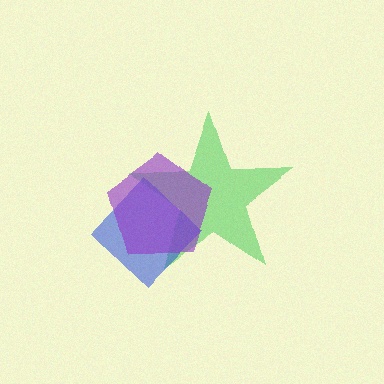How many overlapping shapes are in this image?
There are 3 overlapping shapes in the image.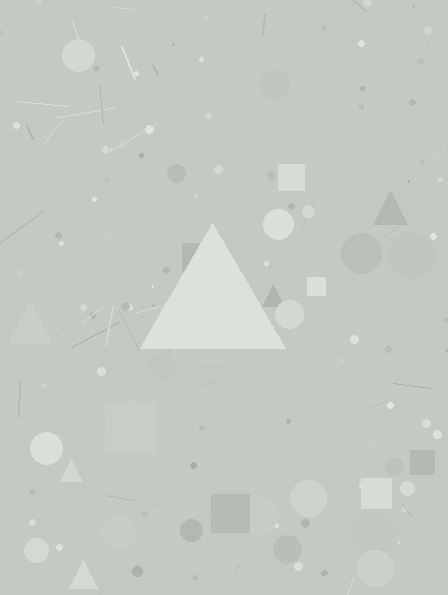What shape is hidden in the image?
A triangle is hidden in the image.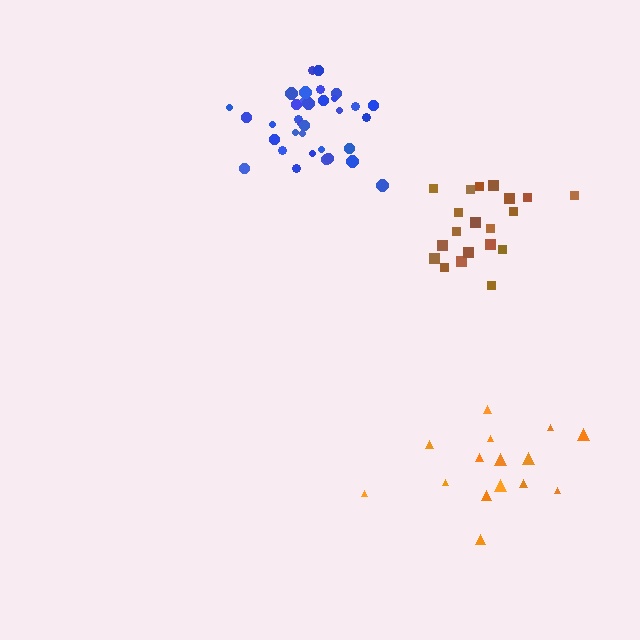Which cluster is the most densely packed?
Blue.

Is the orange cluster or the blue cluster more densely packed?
Blue.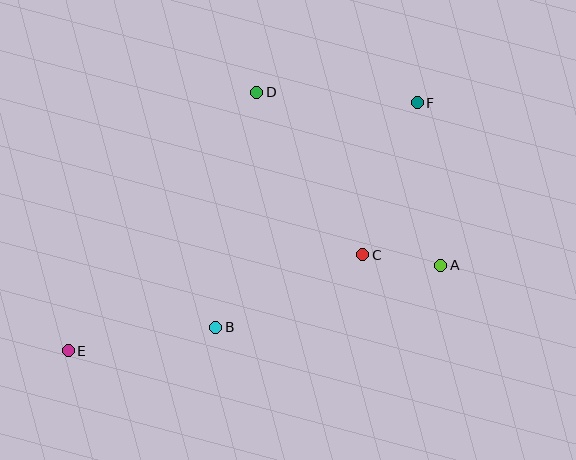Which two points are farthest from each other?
Points E and F are farthest from each other.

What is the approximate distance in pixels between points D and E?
The distance between D and E is approximately 320 pixels.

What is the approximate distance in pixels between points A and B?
The distance between A and B is approximately 234 pixels.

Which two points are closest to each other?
Points A and C are closest to each other.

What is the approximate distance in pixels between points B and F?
The distance between B and F is approximately 302 pixels.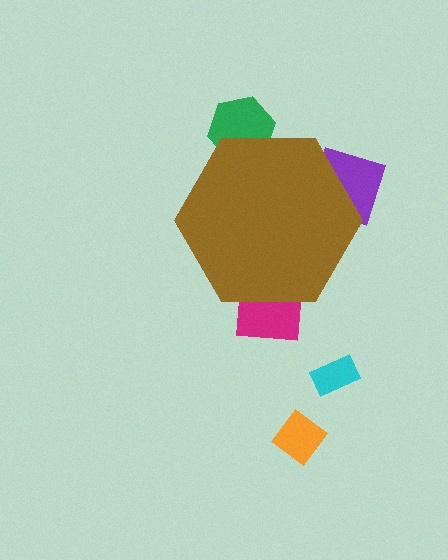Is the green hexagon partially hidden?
Yes, the green hexagon is partially hidden behind the brown hexagon.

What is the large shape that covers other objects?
A brown hexagon.